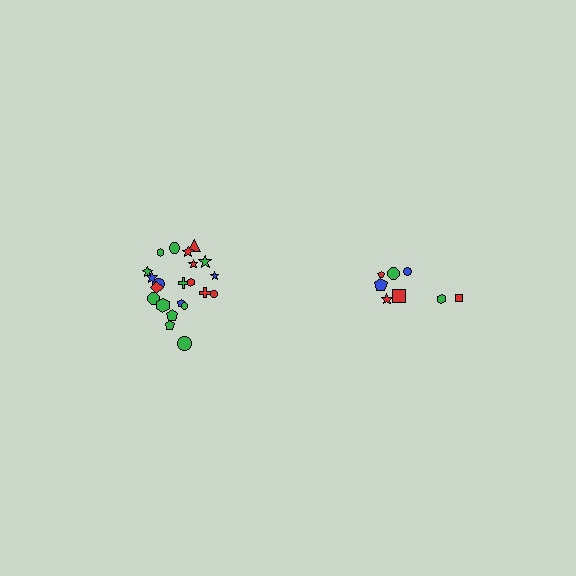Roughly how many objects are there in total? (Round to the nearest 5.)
Roughly 30 objects in total.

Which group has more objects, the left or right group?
The left group.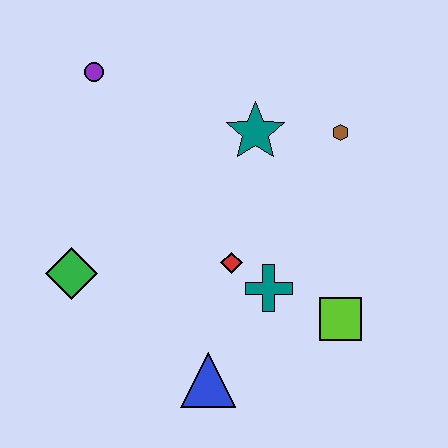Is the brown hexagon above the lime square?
Yes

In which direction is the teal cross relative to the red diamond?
The teal cross is to the right of the red diamond.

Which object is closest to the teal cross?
The red diamond is closest to the teal cross.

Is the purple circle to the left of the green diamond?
No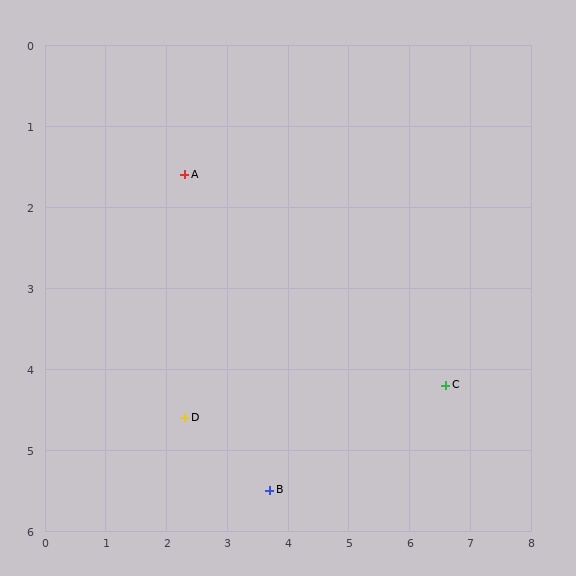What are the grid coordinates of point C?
Point C is at approximately (6.6, 4.2).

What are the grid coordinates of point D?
Point D is at approximately (2.3, 4.6).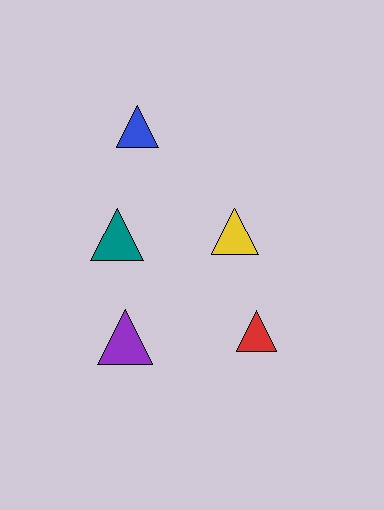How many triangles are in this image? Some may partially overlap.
There are 5 triangles.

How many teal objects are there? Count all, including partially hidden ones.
There is 1 teal object.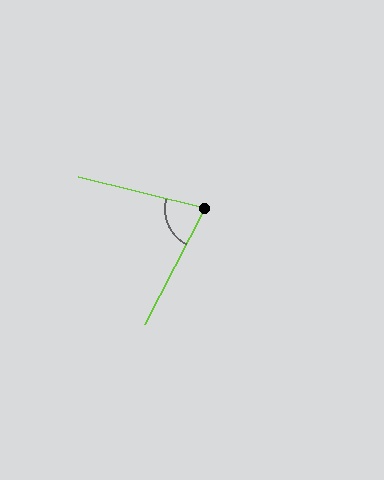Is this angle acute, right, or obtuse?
It is acute.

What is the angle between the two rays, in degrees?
Approximately 76 degrees.